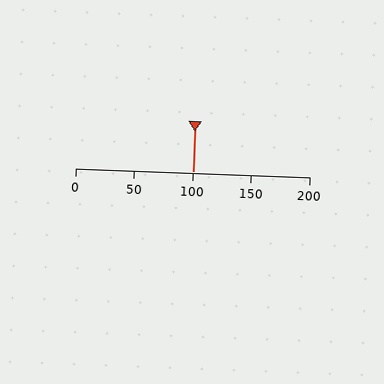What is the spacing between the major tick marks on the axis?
The major ticks are spaced 50 apart.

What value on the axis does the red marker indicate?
The marker indicates approximately 100.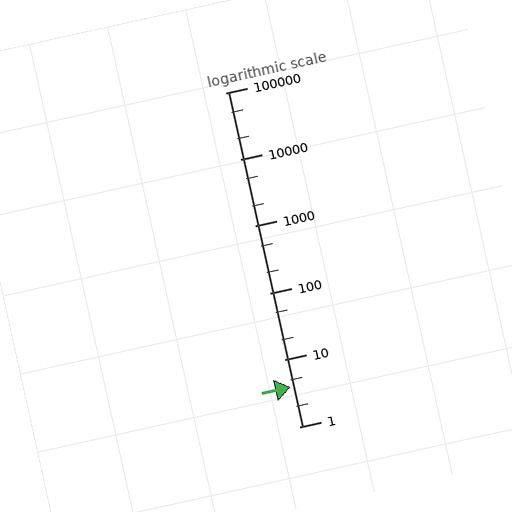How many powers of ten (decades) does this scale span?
The scale spans 5 decades, from 1 to 100000.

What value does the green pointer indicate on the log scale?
The pointer indicates approximately 3.9.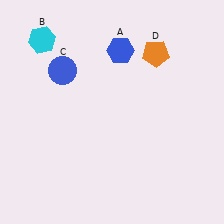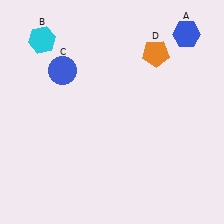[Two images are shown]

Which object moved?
The blue hexagon (A) moved right.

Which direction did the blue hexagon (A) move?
The blue hexagon (A) moved right.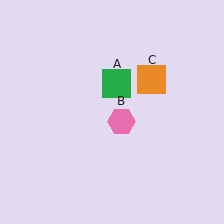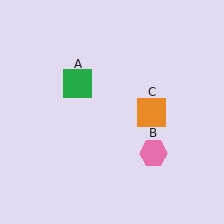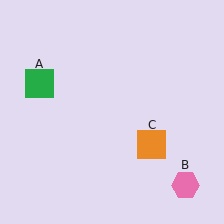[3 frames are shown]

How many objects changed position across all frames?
3 objects changed position: green square (object A), pink hexagon (object B), orange square (object C).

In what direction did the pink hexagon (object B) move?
The pink hexagon (object B) moved down and to the right.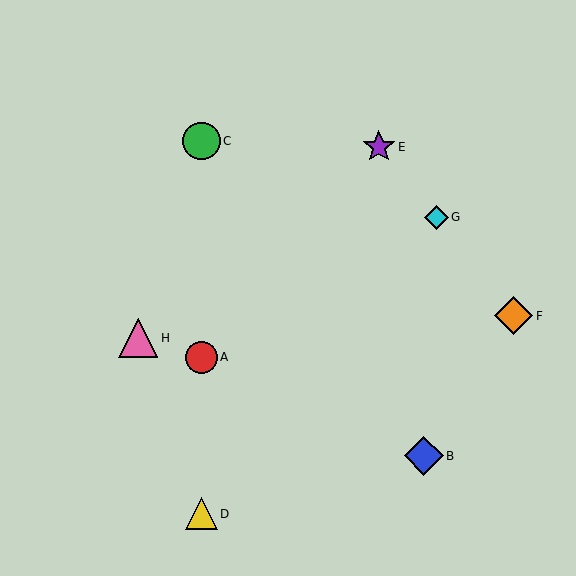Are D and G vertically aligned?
No, D is at x≈201 and G is at x≈436.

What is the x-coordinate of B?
Object B is at x≈424.